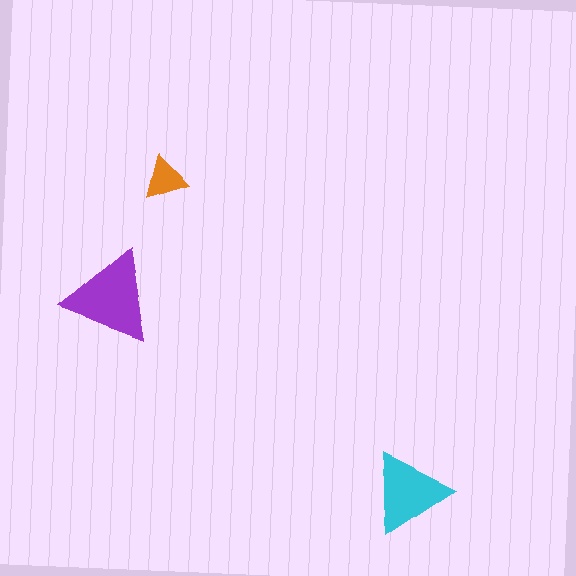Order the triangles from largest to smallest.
the purple one, the cyan one, the orange one.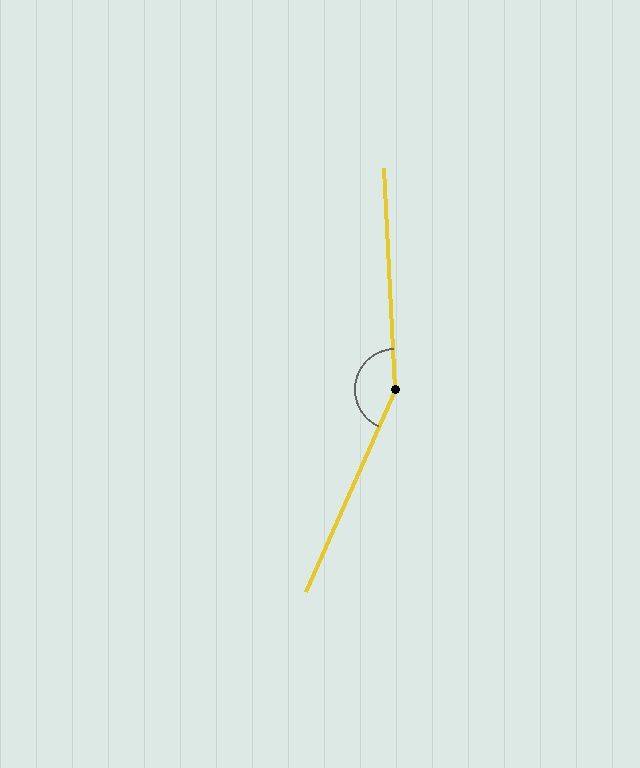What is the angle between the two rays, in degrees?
Approximately 153 degrees.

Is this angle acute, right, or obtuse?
It is obtuse.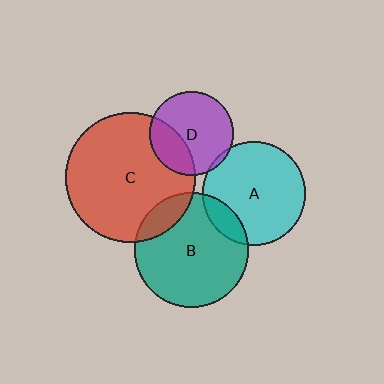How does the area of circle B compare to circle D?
Approximately 1.9 times.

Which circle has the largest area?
Circle C (red).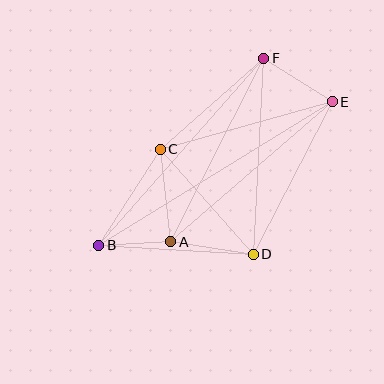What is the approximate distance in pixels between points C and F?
The distance between C and F is approximately 138 pixels.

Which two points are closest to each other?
Points A and B are closest to each other.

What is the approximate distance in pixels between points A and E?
The distance between A and E is approximately 214 pixels.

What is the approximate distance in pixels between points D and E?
The distance between D and E is approximately 171 pixels.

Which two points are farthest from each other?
Points B and E are farthest from each other.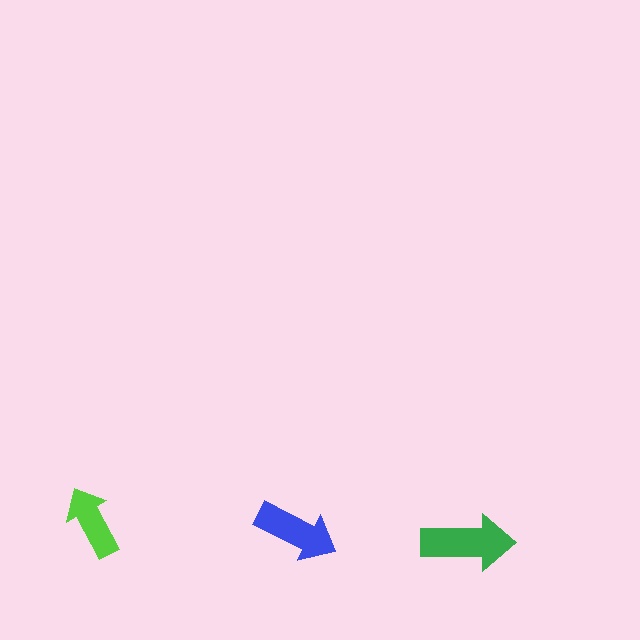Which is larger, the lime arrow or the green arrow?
The green one.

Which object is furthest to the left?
The lime arrow is leftmost.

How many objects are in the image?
There are 3 objects in the image.